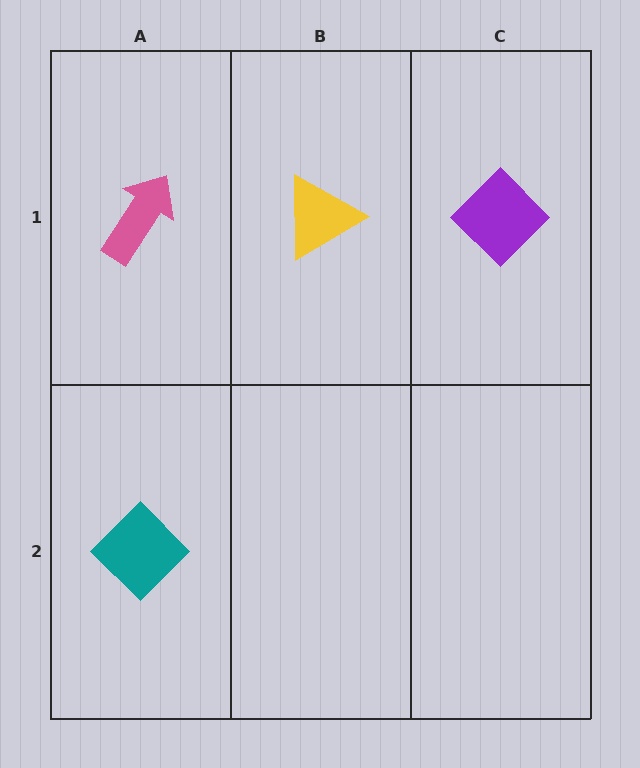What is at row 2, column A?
A teal diamond.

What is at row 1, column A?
A pink arrow.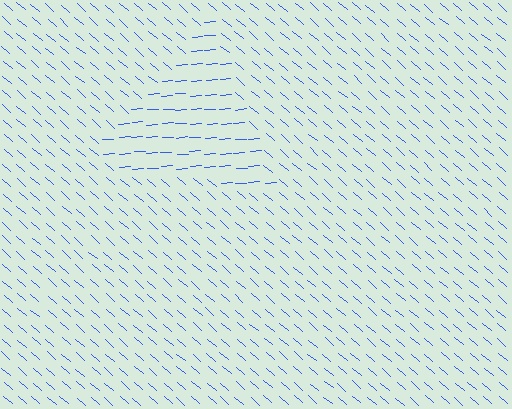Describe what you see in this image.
The image is filled with small blue line segments. A triangle region in the image has lines oriented differently from the surrounding lines, creating a visible texture boundary.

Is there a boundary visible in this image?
Yes, there is a texture boundary formed by a change in line orientation.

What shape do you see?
I see a triangle.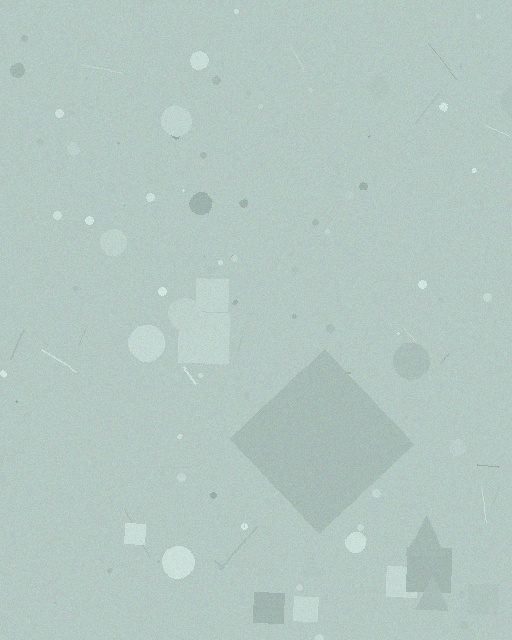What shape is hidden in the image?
A diamond is hidden in the image.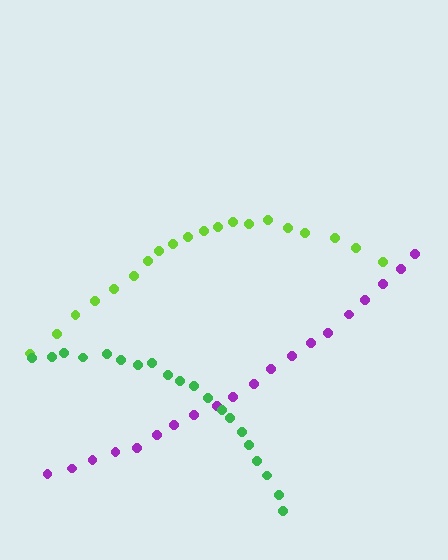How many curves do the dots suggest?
There are 3 distinct paths.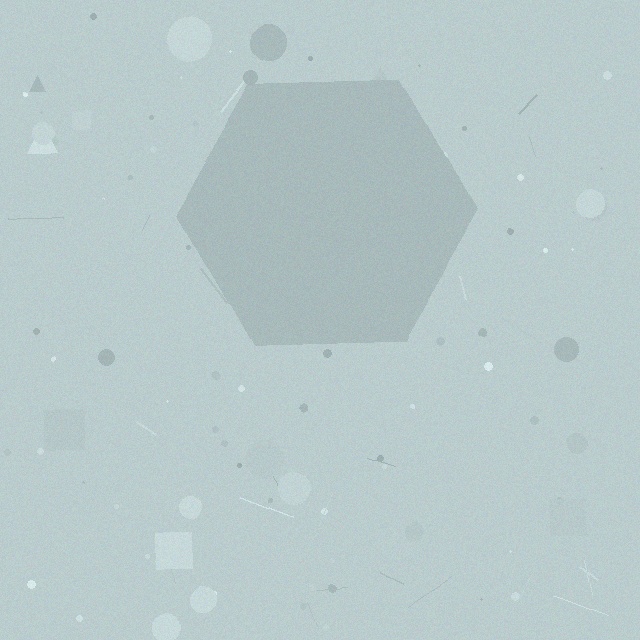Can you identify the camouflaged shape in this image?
The camouflaged shape is a hexagon.